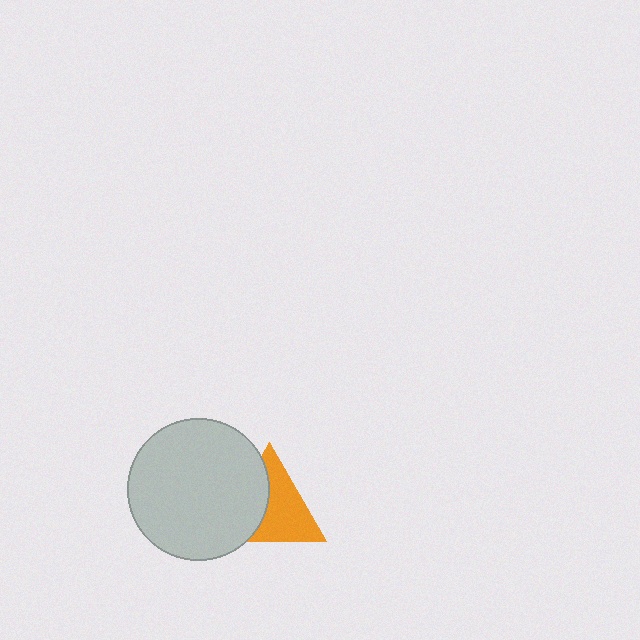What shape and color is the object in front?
The object in front is a light gray circle.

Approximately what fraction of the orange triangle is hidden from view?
Roughly 42% of the orange triangle is hidden behind the light gray circle.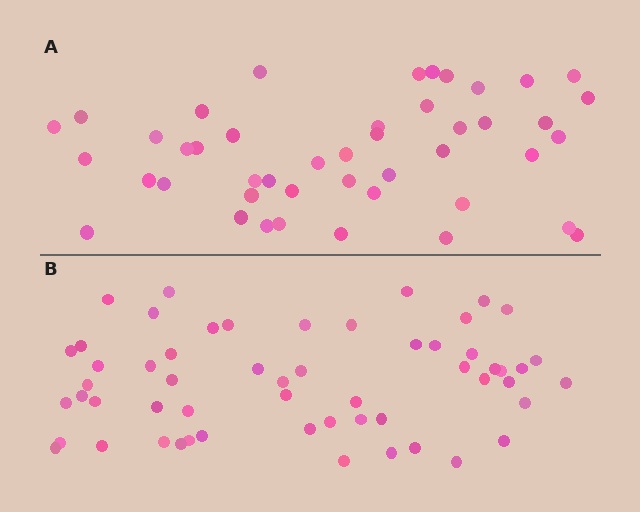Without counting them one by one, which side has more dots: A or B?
Region B (the bottom region) has more dots.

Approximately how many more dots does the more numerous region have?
Region B has roughly 12 or so more dots than region A.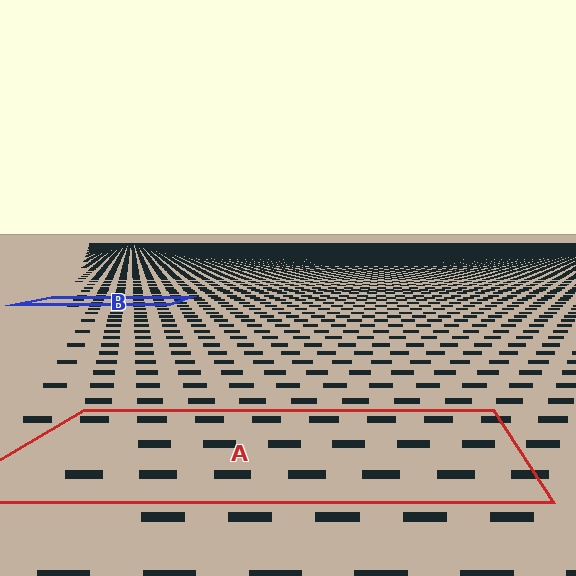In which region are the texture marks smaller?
The texture marks are smaller in region B, because it is farther away.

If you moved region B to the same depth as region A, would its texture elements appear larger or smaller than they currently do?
They would appear larger. At a closer depth, the same texture elements are projected at a bigger on-screen size.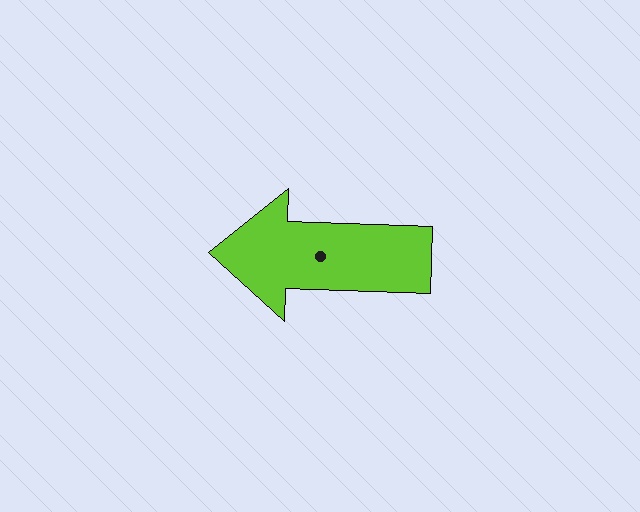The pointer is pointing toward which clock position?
Roughly 9 o'clock.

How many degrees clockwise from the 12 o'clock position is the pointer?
Approximately 272 degrees.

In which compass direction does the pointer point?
West.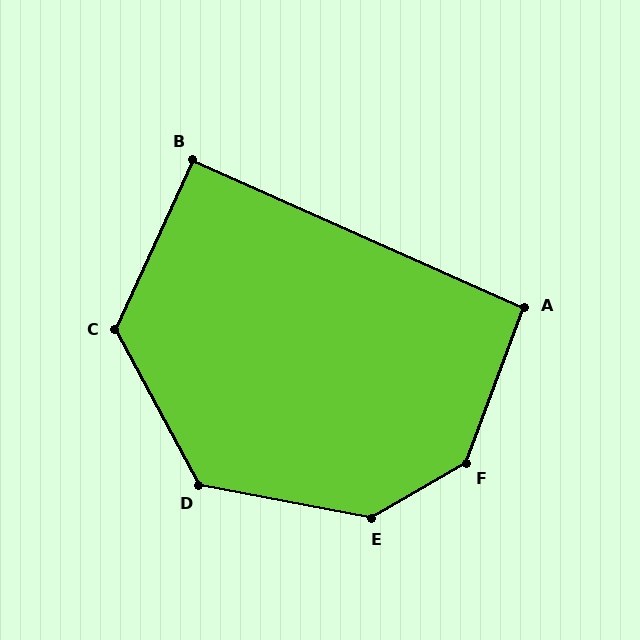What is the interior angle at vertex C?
Approximately 127 degrees (obtuse).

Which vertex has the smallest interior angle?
B, at approximately 90 degrees.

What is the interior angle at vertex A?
Approximately 94 degrees (approximately right).